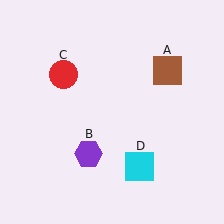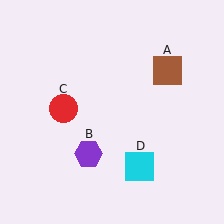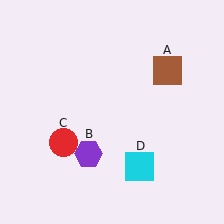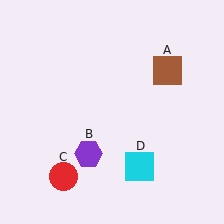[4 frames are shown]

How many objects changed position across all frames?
1 object changed position: red circle (object C).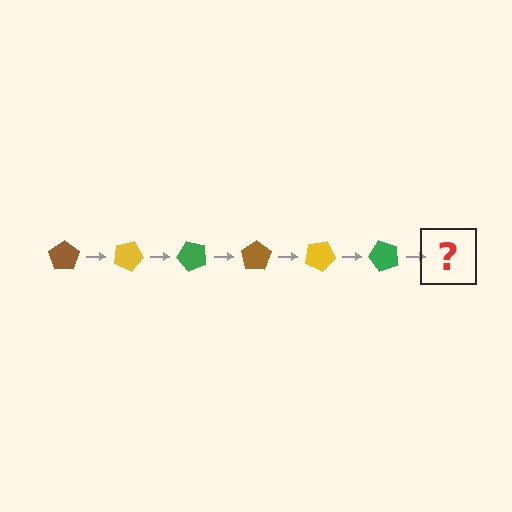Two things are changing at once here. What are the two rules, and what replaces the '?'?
The two rules are that it rotates 25 degrees each step and the color cycles through brown, yellow, and green. The '?' should be a brown pentagon, rotated 150 degrees from the start.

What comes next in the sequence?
The next element should be a brown pentagon, rotated 150 degrees from the start.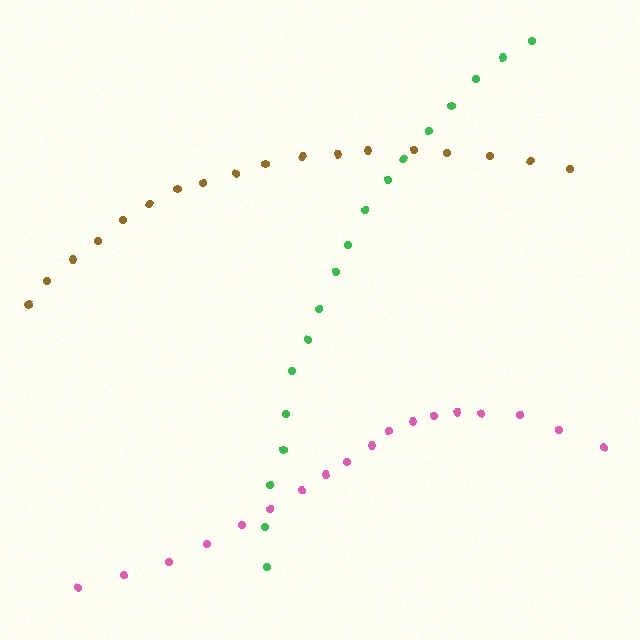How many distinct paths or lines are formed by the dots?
There are 3 distinct paths.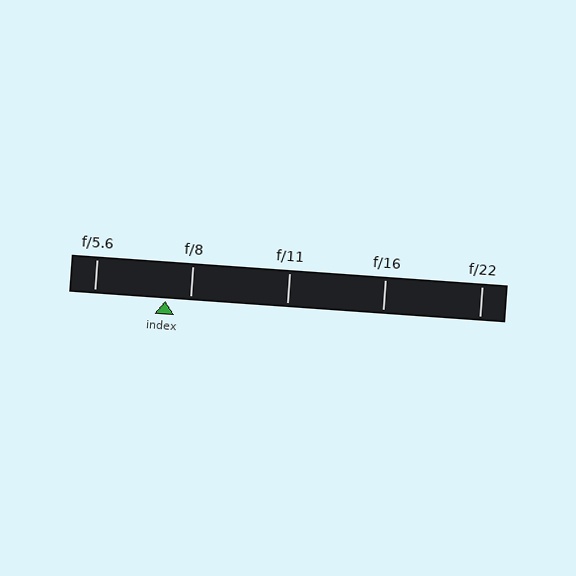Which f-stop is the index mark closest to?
The index mark is closest to f/8.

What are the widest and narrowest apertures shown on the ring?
The widest aperture shown is f/5.6 and the narrowest is f/22.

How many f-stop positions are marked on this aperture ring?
There are 5 f-stop positions marked.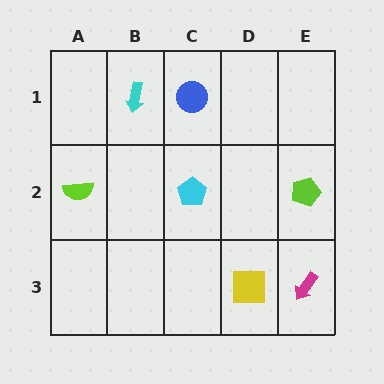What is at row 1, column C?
A blue circle.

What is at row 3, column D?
A yellow square.